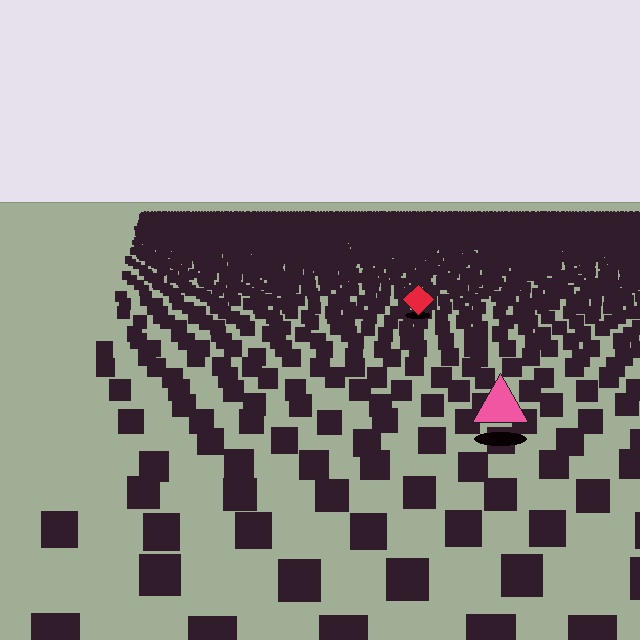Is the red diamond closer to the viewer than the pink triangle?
No. The pink triangle is closer — you can tell from the texture gradient: the ground texture is coarser near it.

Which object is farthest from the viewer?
The red diamond is farthest from the viewer. It appears smaller and the ground texture around it is denser.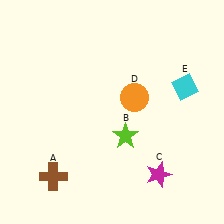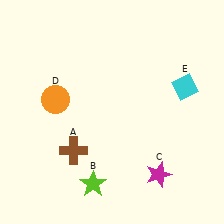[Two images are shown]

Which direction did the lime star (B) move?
The lime star (B) moved down.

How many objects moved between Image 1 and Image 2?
3 objects moved between the two images.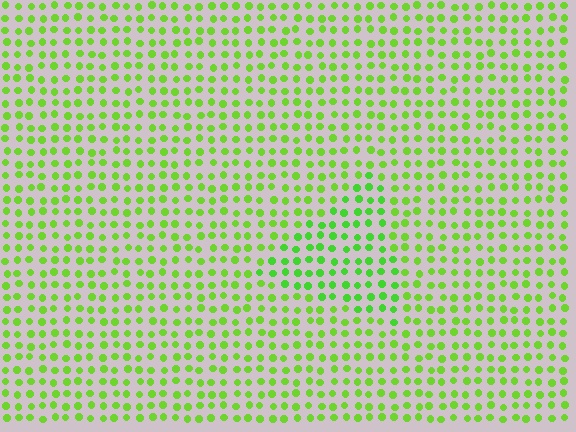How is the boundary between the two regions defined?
The boundary is defined purely by a slight shift in hue (about 17 degrees). Spacing, size, and orientation are identical on both sides.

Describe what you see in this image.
The image is filled with small lime elements in a uniform arrangement. A triangle-shaped region is visible where the elements are tinted to a slightly different hue, forming a subtle color boundary.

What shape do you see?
I see a triangle.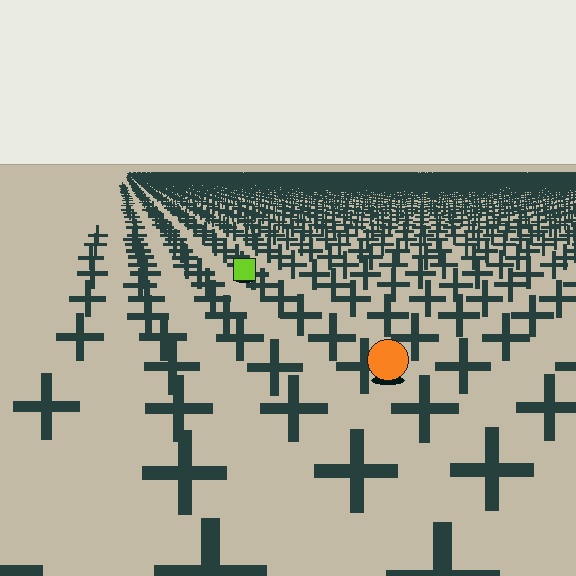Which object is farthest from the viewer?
The lime square is farthest from the viewer. It appears smaller and the ground texture around it is denser.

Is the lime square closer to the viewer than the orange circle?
No. The orange circle is closer — you can tell from the texture gradient: the ground texture is coarser near it.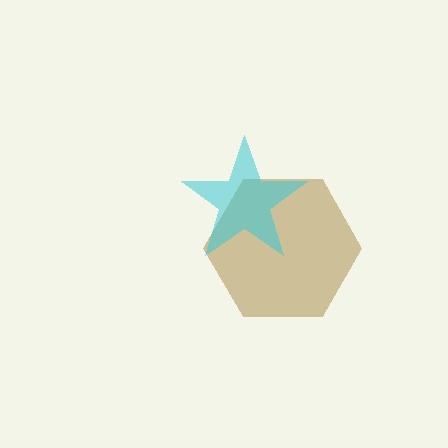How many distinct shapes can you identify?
There are 2 distinct shapes: a brown hexagon, a cyan star.